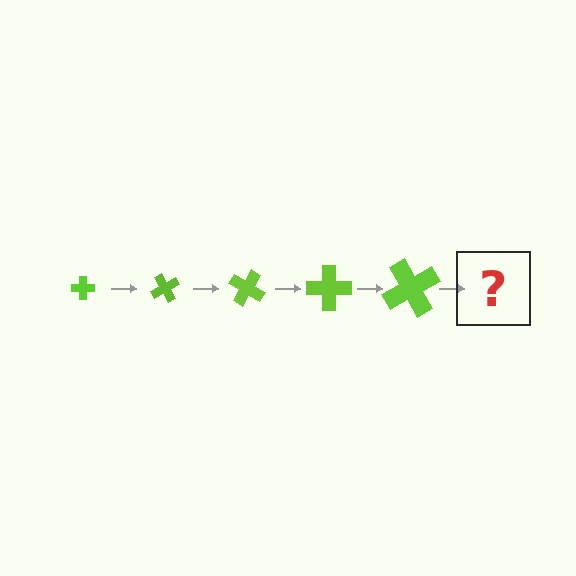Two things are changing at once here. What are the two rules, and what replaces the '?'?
The two rules are that the cross grows larger each step and it rotates 60 degrees each step. The '?' should be a cross, larger than the previous one and rotated 300 degrees from the start.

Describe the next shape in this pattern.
It should be a cross, larger than the previous one and rotated 300 degrees from the start.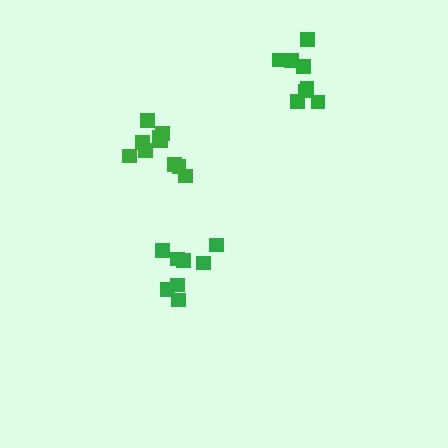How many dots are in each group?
Group 1: 8 dots, Group 2: 8 dots, Group 3: 10 dots (26 total).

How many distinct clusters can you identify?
There are 3 distinct clusters.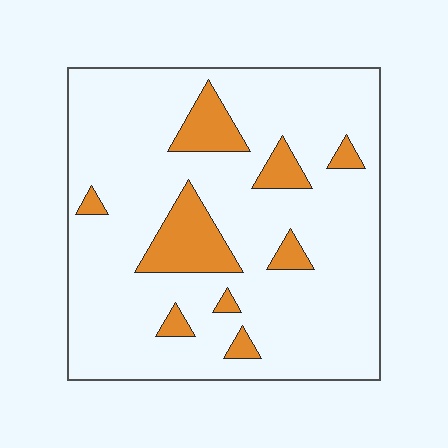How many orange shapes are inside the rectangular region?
9.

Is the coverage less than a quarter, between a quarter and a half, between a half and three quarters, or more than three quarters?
Less than a quarter.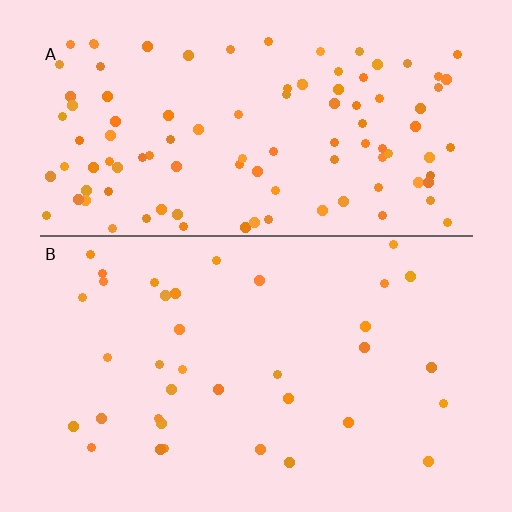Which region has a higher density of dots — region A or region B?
A (the top).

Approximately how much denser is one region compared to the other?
Approximately 2.9× — region A over region B.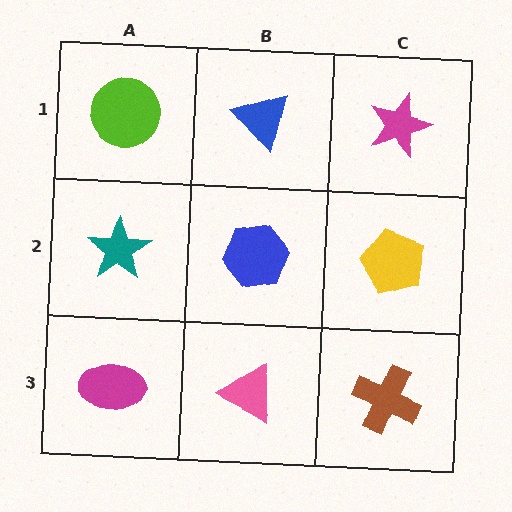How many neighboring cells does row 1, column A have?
2.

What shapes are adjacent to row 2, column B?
A blue triangle (row 1, column B), a pink triangle (row 3, column B), a teal star (row 2, column A), a yellow pentagon (row 2, column C).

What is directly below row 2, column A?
A magenta ellipse.